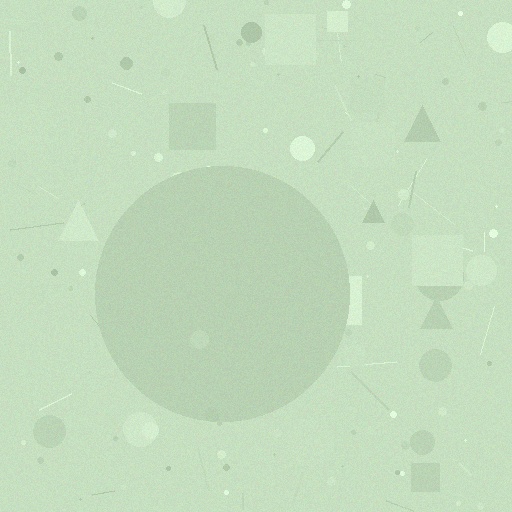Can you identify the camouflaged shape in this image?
The camouflaged shape is a circle.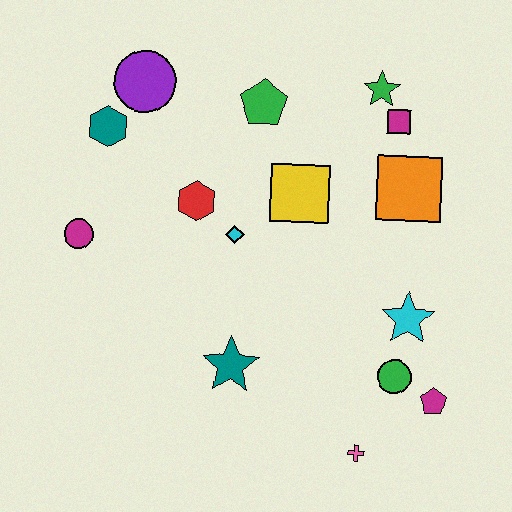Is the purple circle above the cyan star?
Yes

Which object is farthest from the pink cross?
The purple circle is farthest from the pink cross.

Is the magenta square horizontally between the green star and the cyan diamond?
No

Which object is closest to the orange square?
The magenta square is closest to the orange square.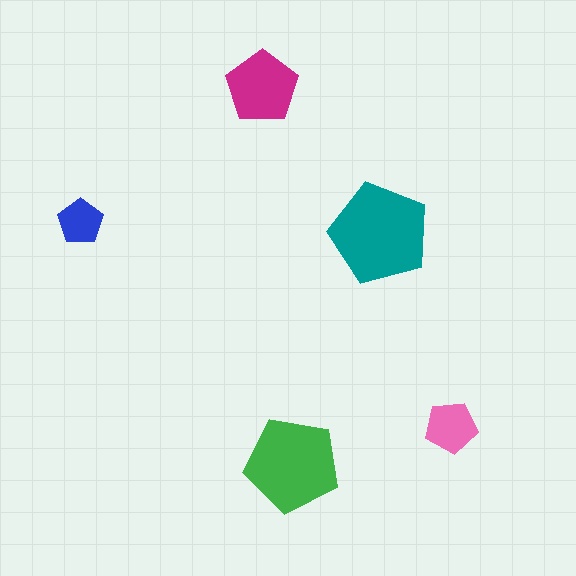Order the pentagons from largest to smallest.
the teal one, the green one, the magenta one, the pink one, the blue one.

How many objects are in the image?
There are 5 objects in the image.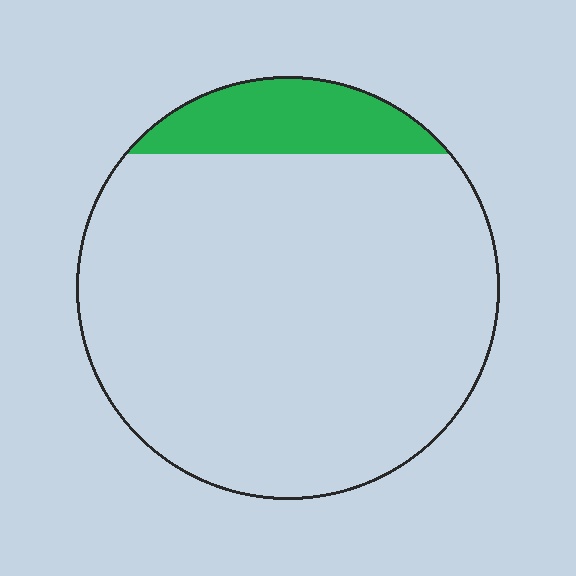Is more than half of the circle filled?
No.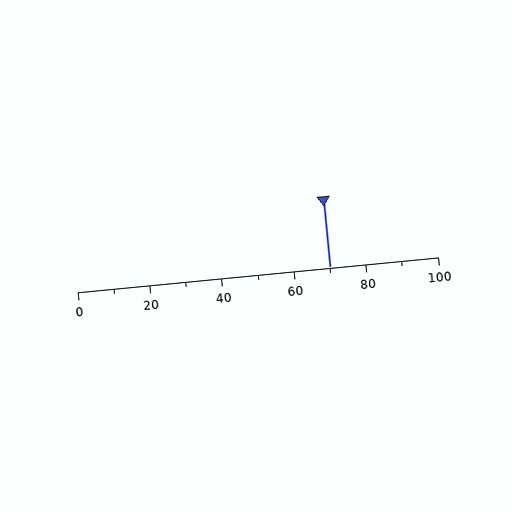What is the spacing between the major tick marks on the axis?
The major ticks are spaced 20 apart.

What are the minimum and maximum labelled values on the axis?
The axis runs from 0 to 100.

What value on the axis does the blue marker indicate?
The marker indicates approximately 70.